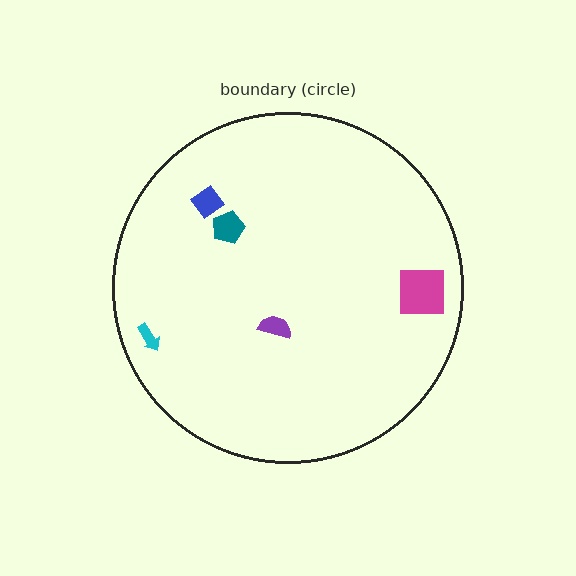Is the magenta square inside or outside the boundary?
Inside.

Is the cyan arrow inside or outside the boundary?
Inside.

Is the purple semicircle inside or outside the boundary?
Inside.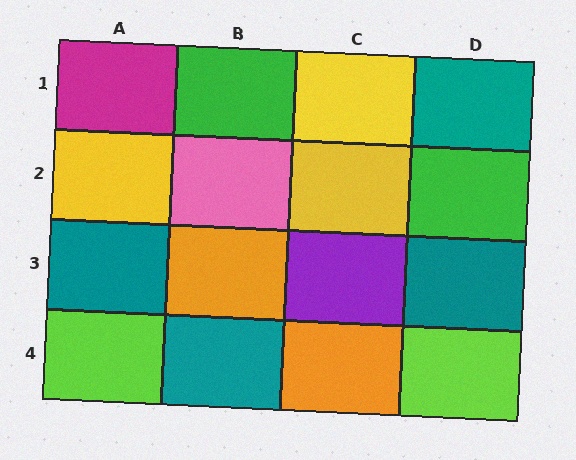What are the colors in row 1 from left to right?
Magenta, green, yellow, teal.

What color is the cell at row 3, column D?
Teal.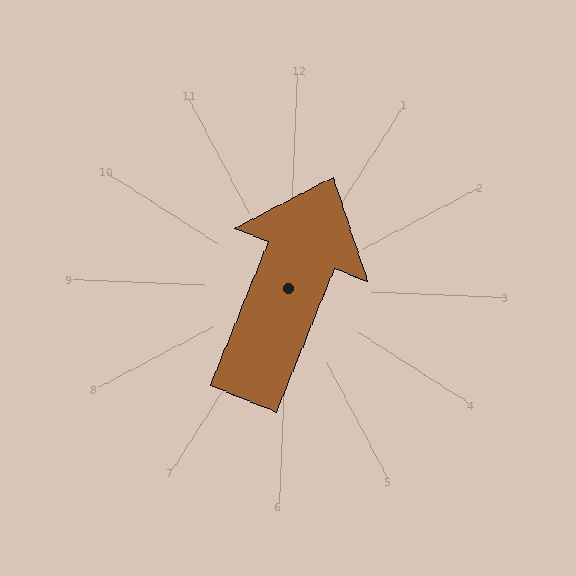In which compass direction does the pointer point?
North.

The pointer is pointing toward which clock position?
Roughly 1 o'clock.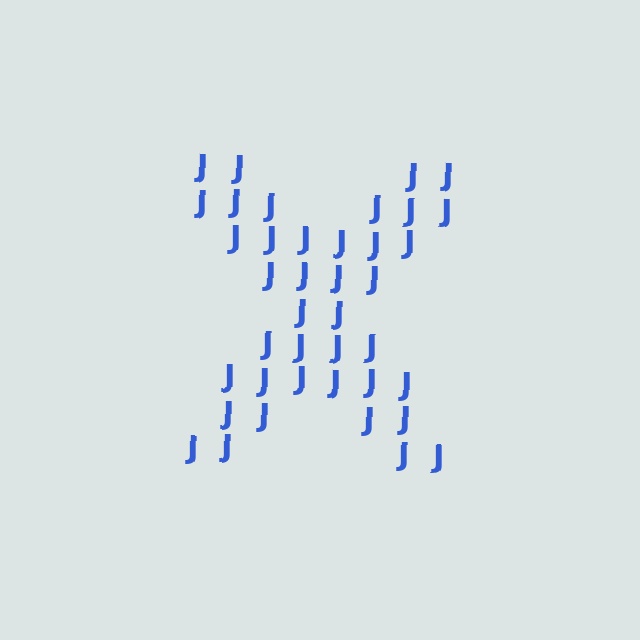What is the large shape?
The large shape is the letter X.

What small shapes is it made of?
It is made of small letter J's.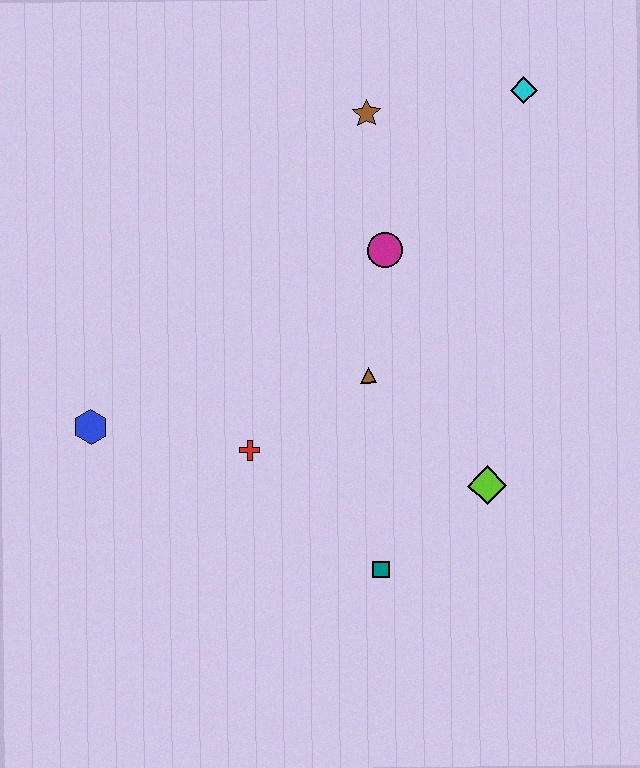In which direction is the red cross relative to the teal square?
The red cross is to the left of the teal square.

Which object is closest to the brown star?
The magenta circle is closest to the brown star.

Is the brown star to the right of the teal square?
No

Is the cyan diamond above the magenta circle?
Yes